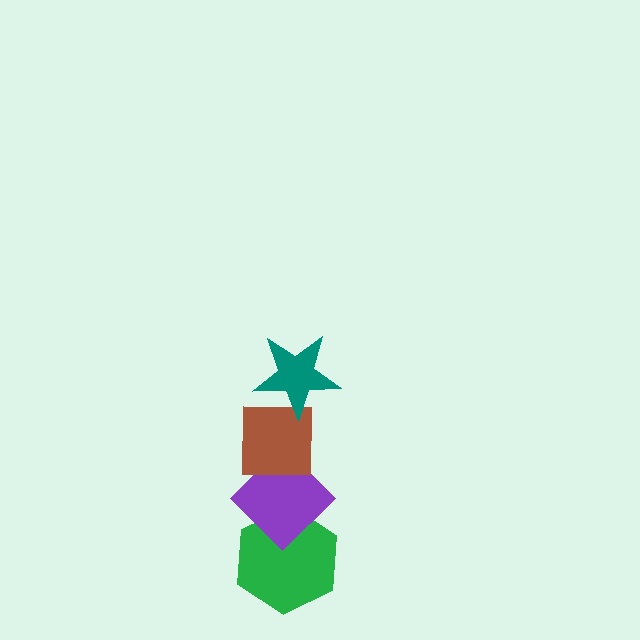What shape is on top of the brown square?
The teal star is on top of the brown square.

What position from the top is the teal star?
The teal star is 1st from the top.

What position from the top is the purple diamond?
The purple diamond is 3rd from the top.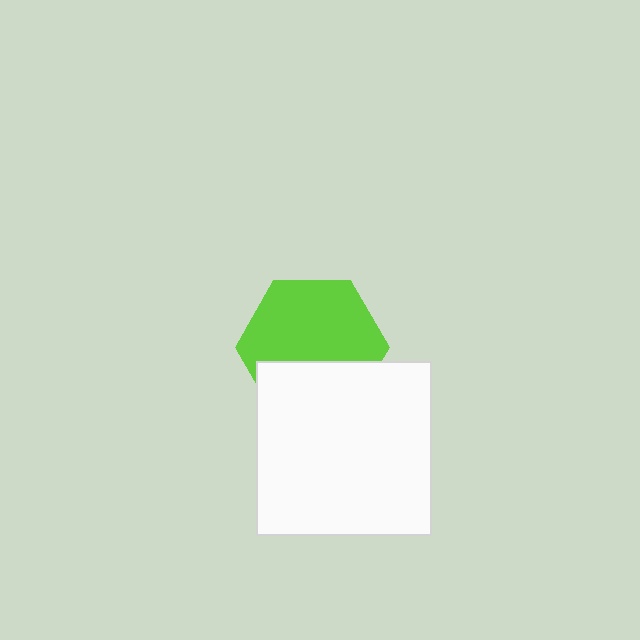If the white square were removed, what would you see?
You would see the complete lime hexagon.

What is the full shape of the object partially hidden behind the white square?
The partially hidden object is a lime hexagon.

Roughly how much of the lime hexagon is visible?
About half of it is visible (roughly 65%).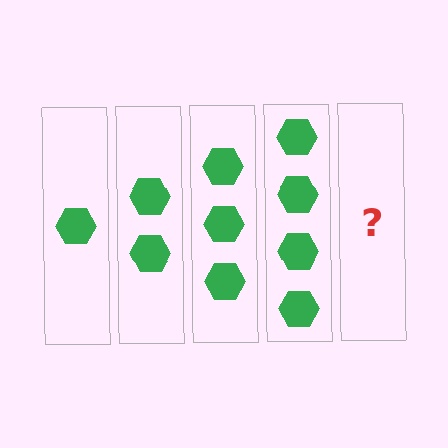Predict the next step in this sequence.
The next step is 5 hexagons.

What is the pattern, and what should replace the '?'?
The pattern is that each step adds one more hexagon. The '?' should be 5 hexagons.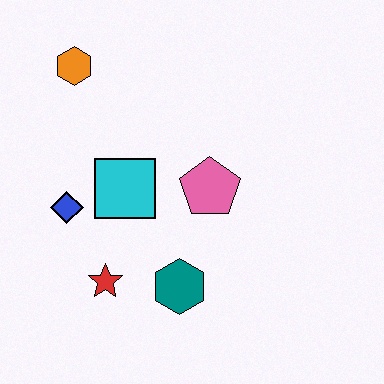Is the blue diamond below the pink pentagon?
Yes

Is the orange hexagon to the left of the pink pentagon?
Yes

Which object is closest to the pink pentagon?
The cyan square is closest to the pink pentagon.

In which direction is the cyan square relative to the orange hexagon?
The cyan square is below the orange hexagon.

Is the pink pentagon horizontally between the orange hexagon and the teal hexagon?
No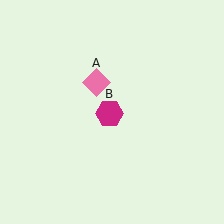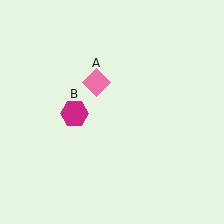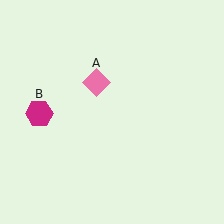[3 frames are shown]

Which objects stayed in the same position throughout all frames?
Pink diamond (object A) remained stationary.